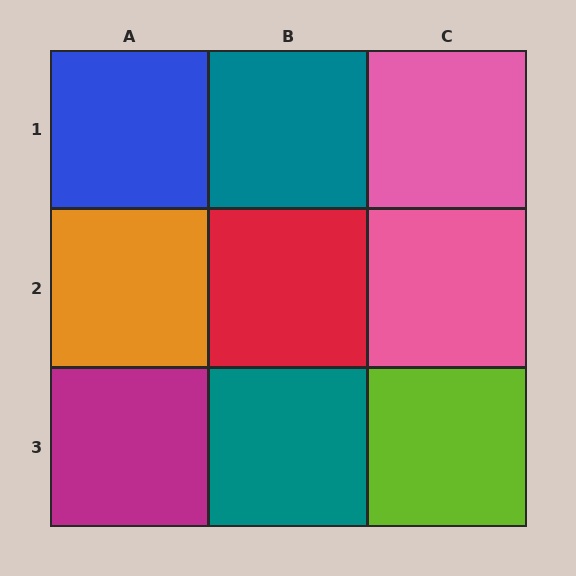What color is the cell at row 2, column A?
Orange.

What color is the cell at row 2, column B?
Red.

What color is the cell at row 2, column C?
Pink.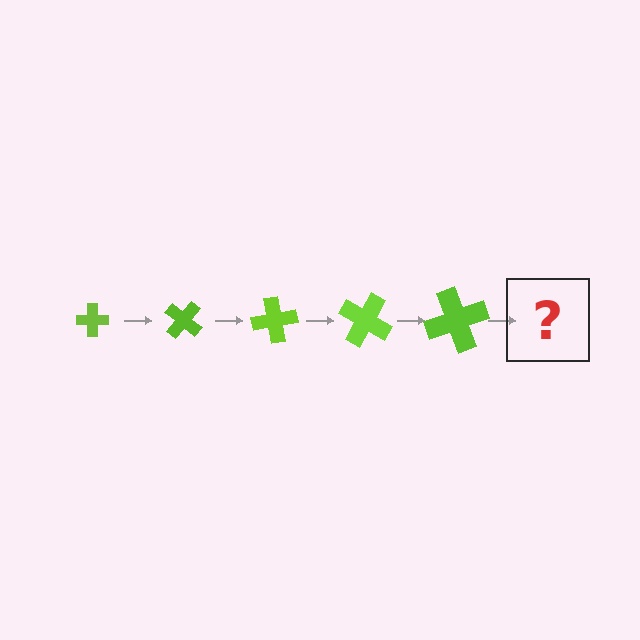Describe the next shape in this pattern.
It should be a cross, larger than the previous one and rotated 200 degrees from the start.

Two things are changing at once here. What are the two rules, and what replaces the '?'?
The two rules are that the cross grows larger each step and it rotates 40 degrees each step. The '?' should be a cross, larger than the previous one and rotated 200 degrees from the start.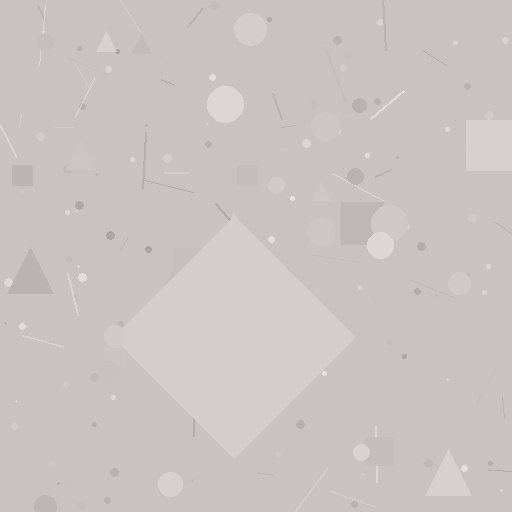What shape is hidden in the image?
A diamond is hidden in the image.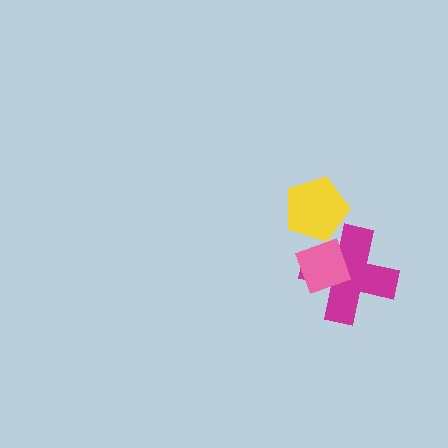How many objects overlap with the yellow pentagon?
2 objects overlap with the yellow pentagon.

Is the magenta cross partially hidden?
Yes, it is partially covered by another shape.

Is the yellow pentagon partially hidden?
No, no other shape covers it.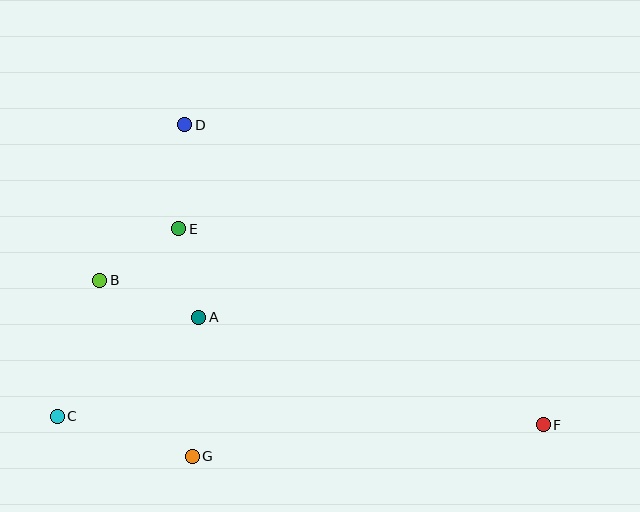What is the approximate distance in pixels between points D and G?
The distance between D and G is approximately 331 pixels.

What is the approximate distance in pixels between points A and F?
The distance between A and F is approximately 361 pixels.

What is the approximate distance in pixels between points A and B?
The distance between A and B is approximately 105 pixels.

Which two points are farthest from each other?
Points C and F are farthest from each other.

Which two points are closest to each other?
Points A and E are closest to each other.